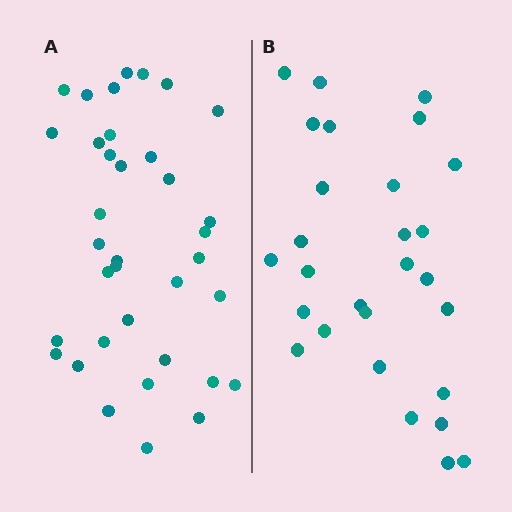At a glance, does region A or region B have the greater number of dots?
Region A (the left region) has more dots.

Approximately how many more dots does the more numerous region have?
Region A has roughly 8 or so more dots than region B.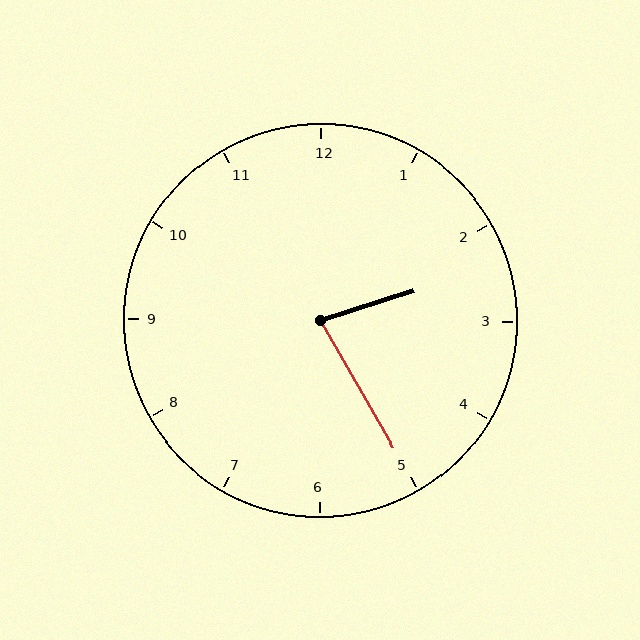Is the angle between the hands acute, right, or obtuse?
It is acute.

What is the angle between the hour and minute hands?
Approximately 78 degrees.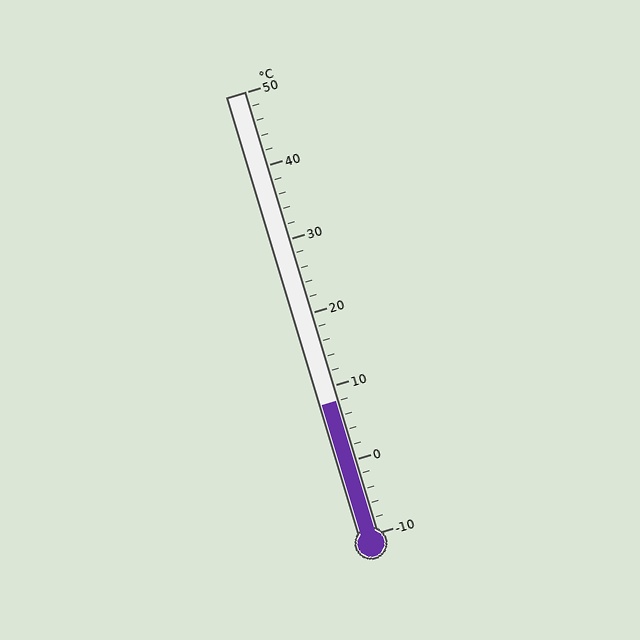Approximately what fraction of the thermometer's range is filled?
The thermometer is filled to approximately 30% of its range.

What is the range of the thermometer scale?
The thermometer scale ranges from -10°C to 50°C.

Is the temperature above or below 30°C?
The temperature is below 30°C.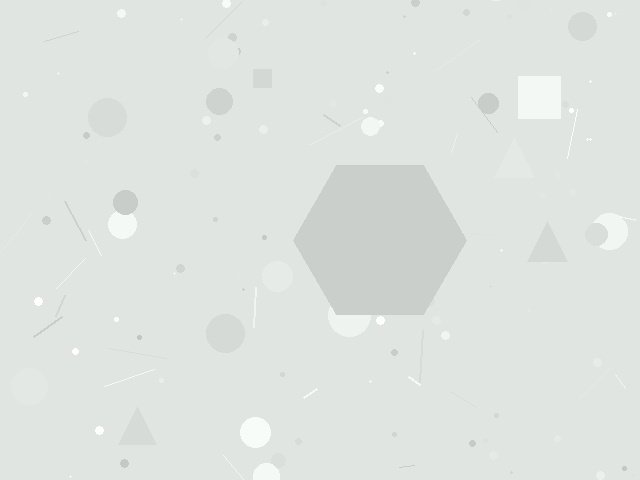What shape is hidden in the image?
A hexagon is hidden in the image.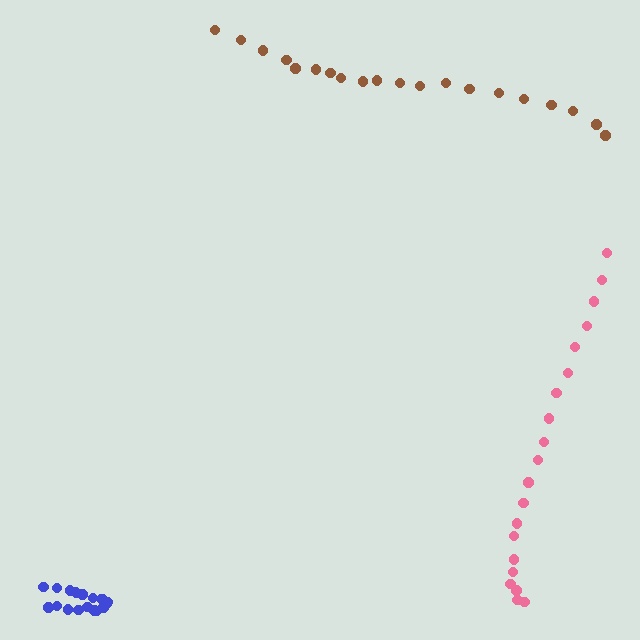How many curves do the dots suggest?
There are 3 distinct paths.